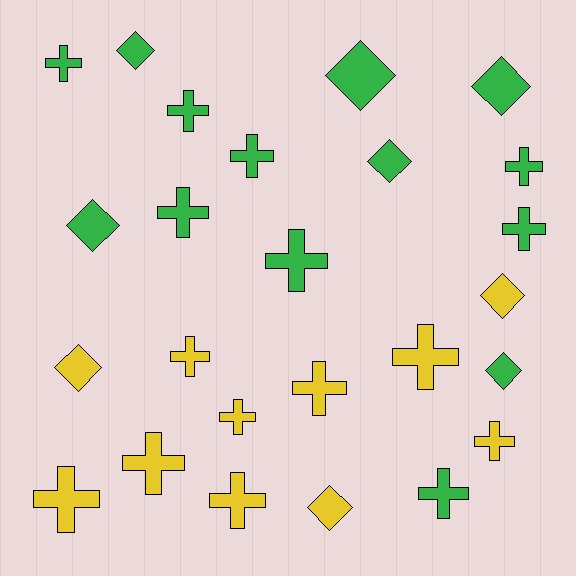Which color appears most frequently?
Green, with 14 objects.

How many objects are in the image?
There are 25 objects.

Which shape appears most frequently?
Cross, with 16 objects.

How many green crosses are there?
There are 8 green crosses.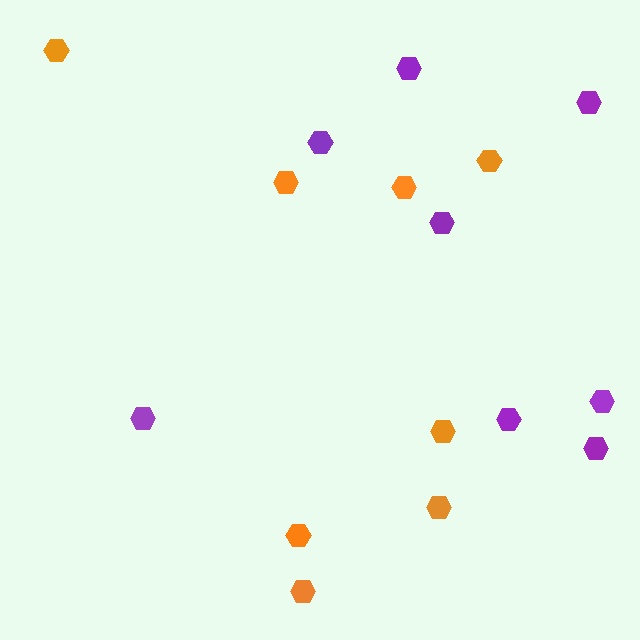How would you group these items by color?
There are 2 groups: one group of purple hexagons (8) and one group of orange hexagons (8).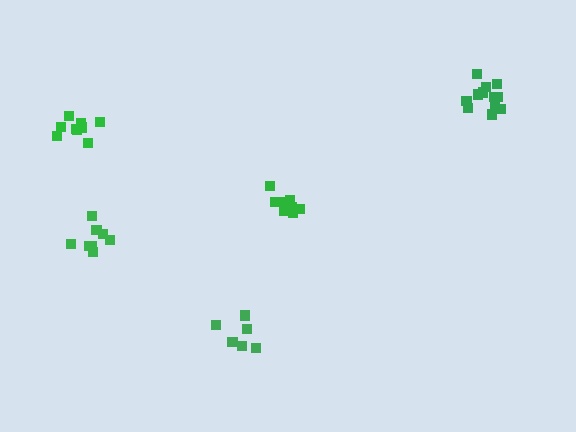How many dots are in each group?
Group 1: 7 dots, Group 2: 8 dots, Group 3: 12 dots, Group 4: 9 dots, Group 5: 10 dots (46 total).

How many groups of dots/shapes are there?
There are 5 groups.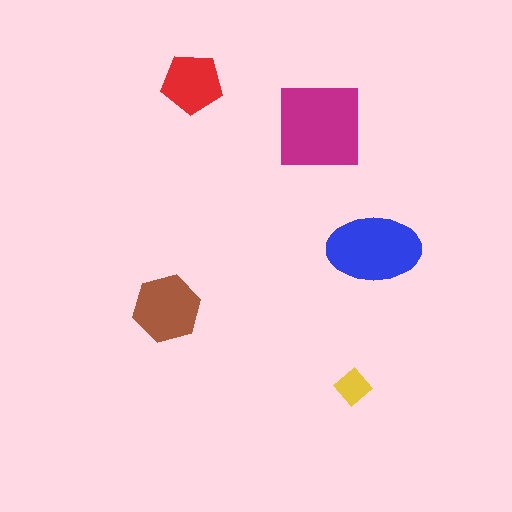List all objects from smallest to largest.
The yellow diamond, the red pentagon, the brown hexagon, the blue ellipse, the magenta square.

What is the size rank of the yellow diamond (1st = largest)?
5th.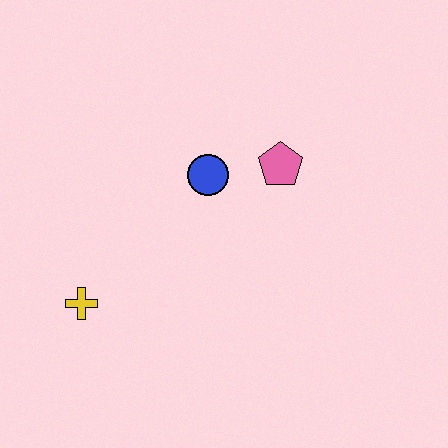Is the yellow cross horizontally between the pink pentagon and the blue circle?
No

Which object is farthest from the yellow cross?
The pink pentagon is farthest from the yellow cross.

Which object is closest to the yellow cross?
The blue circle is closest to the yellow cross.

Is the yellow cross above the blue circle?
No